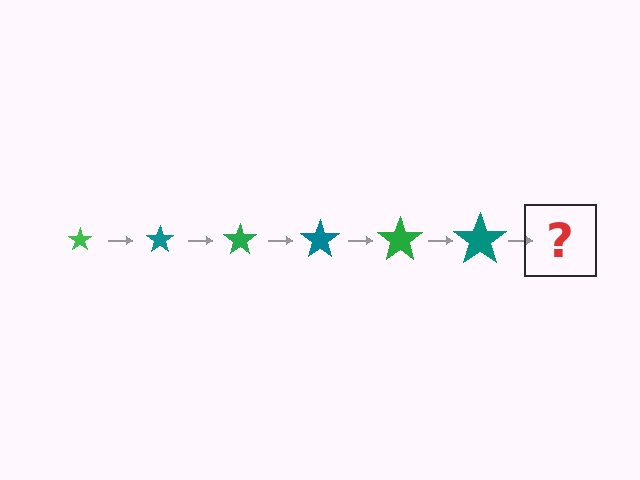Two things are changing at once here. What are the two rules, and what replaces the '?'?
The two rules are that the star grows larger each step and the color cycles through green and teal. The '?' should be a green star, larger than the previous one.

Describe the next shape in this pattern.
It should be a green star, larger than the previous one.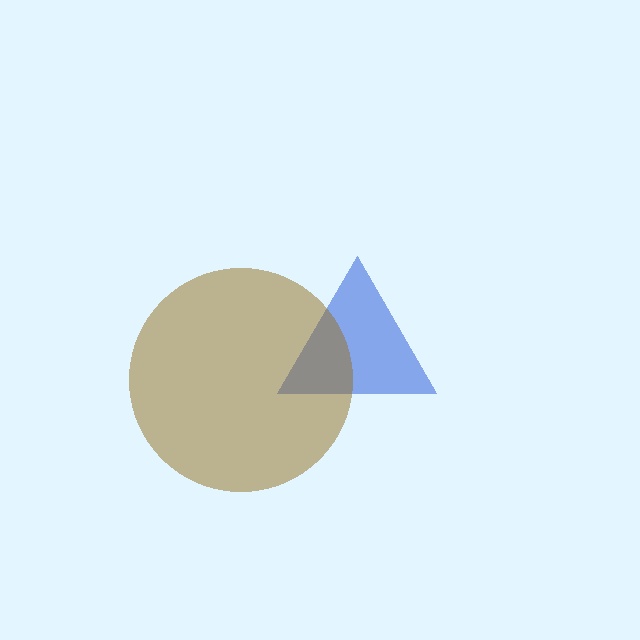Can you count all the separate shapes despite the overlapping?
Yes, there are 2 separate shapes.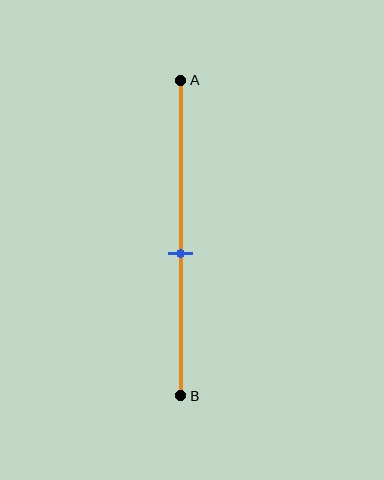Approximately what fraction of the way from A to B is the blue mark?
The blue mark is approximately 55% of the way from A to B.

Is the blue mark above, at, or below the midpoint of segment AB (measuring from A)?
The blue mark is below the midpoint of segment AB.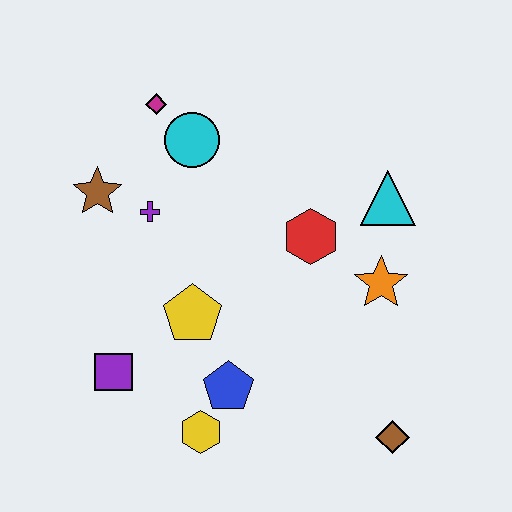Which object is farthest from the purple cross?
The brown diamond is farthest from the purple cross.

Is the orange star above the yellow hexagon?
Yes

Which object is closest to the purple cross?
The brown star is closest to the purple cross.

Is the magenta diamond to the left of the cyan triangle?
Yes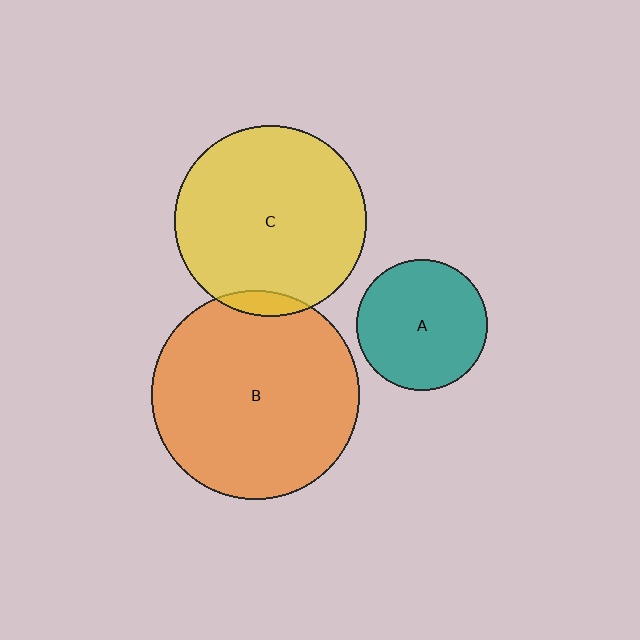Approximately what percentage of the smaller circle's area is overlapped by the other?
Approximately 5%.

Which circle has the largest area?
Circle B (orange).